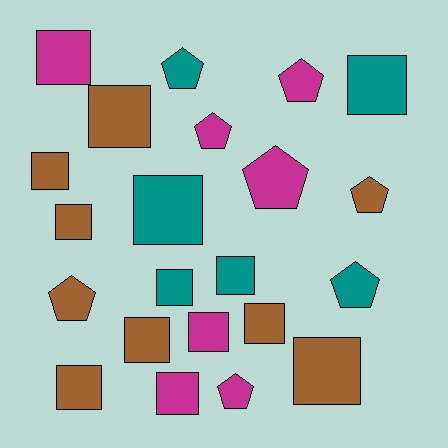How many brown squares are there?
There are 7 brown squares.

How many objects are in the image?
There are 22 objects.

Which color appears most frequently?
Brown, with 9 objects.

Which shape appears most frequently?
Square, with 14 objects.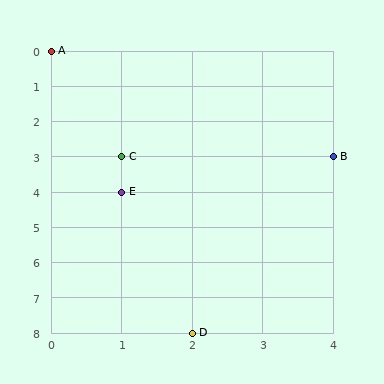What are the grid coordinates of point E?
Point E is at grid coordinates (1, 4).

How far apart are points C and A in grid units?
Points C and A are 1 column and 3 rows apart (about 3.2 grid units diagonally).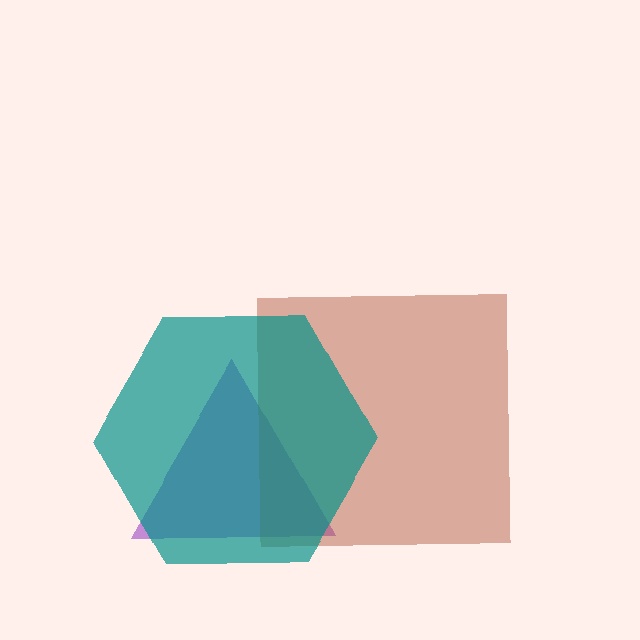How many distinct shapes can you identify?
There are 3 distinct shapes: a purple triangle, a brown square, a teal hexagon.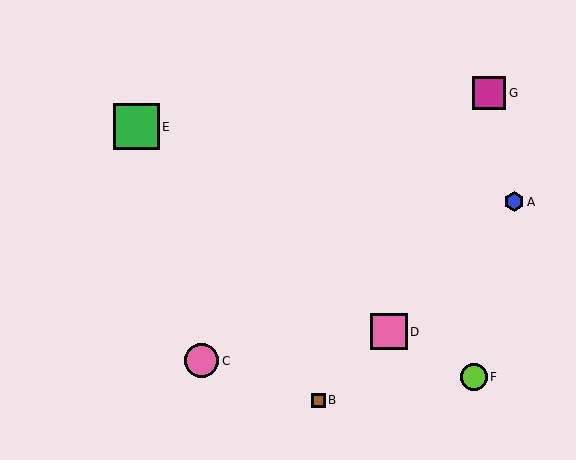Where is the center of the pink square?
The center of the pink square is at (389, 332).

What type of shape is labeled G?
Shape G is a magenta square.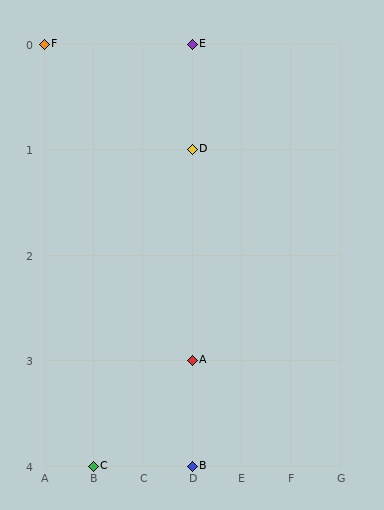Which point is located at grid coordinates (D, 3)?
Point A is at (D, 3).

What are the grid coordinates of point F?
Point F is at grid coordinates (A, 0).